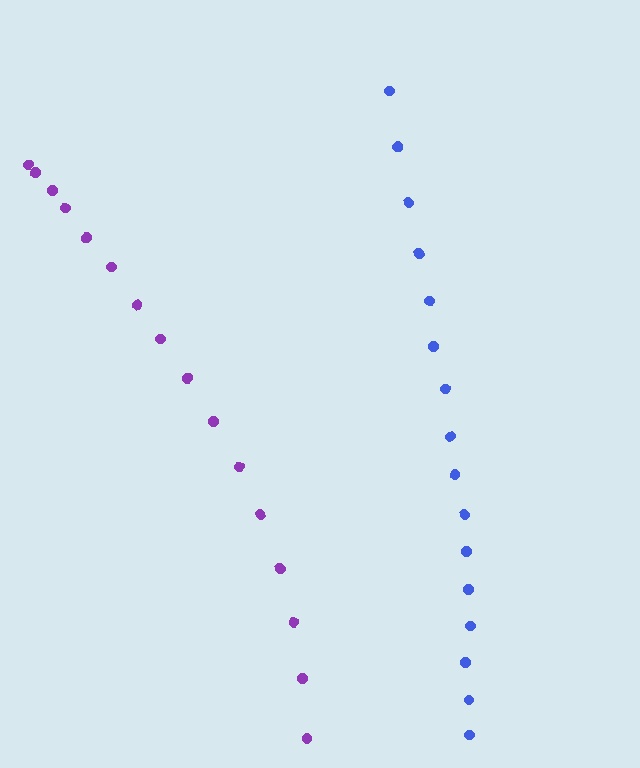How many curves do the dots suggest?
There are 2 distinct paths.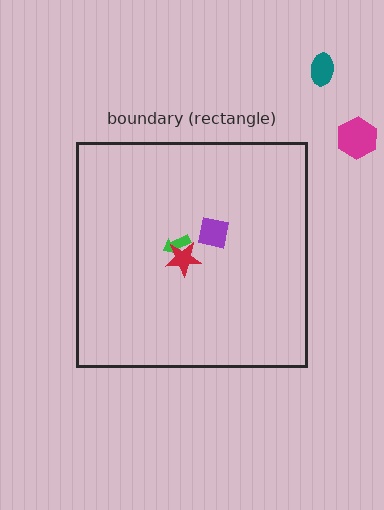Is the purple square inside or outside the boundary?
Inside.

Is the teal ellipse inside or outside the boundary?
Outside.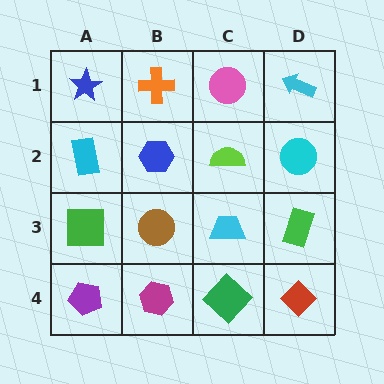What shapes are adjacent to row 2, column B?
An orange cross (row 1, column B), a brown circle (row 3, column B), a cyan rectangle (row 2, column A), a lime semicircle (row 2, column C).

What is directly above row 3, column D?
A cyan circle.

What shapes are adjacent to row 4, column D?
A green rectangle (row 3, column D), a green diamond (row 4, column C).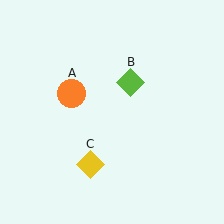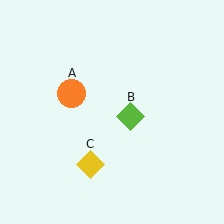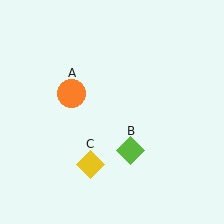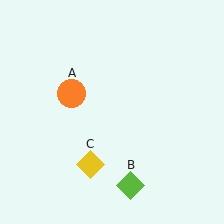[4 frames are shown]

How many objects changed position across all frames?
1 object changed position: lime diamond (object B).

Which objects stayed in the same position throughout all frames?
Orange circle (object A) and yellow diamond (object C) remained stationary.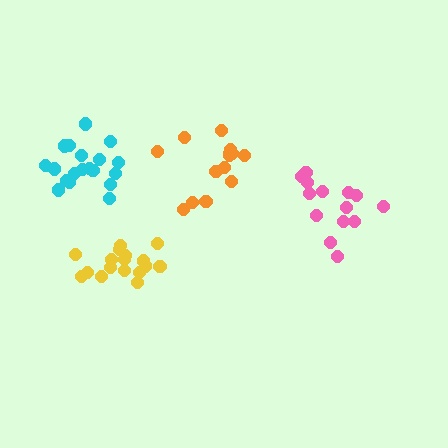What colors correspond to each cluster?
The clusters are colored: yellow, pink, orange, cyan.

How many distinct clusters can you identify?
There are 4 distinct clusters.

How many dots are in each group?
Group 1: 18 dots, Group 2: 14 dots, Group 3: 14 dots, Group 4: 19 dots (65 total).